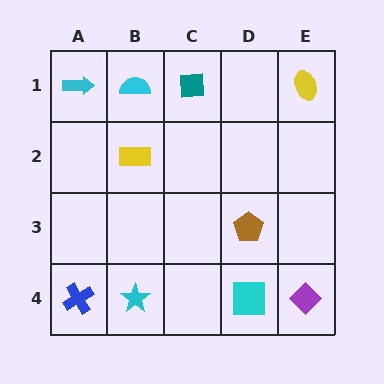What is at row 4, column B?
A cyan star.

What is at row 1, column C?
A teal square.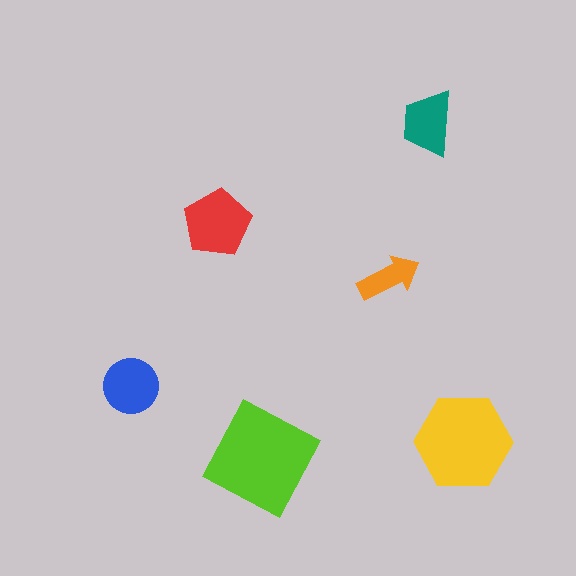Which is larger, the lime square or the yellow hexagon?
The lime square.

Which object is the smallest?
The orange arrow.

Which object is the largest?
The lime square.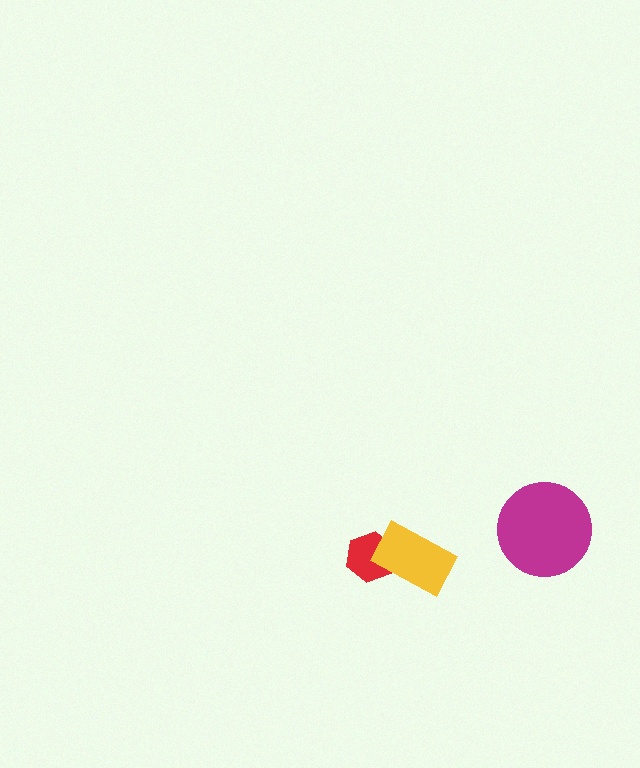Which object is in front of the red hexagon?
The yellow rectangle is in front of the red hexagon.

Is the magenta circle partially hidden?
No, no other shape covers it.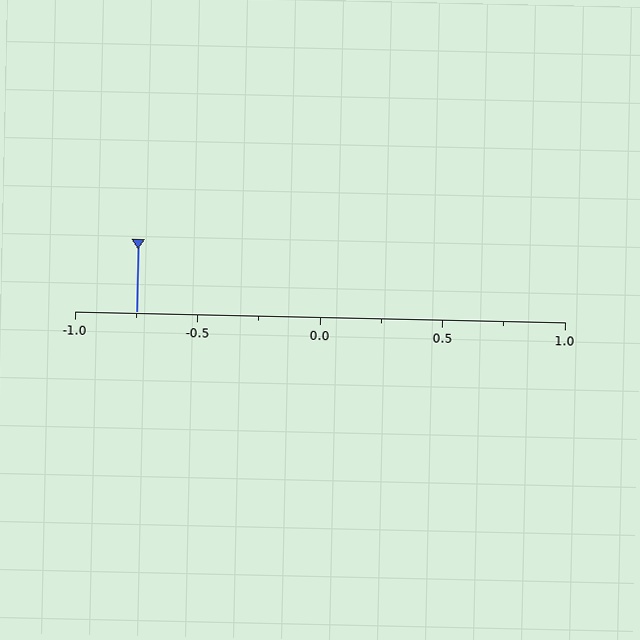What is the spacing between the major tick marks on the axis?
The major ticks are spaced 0.5 apart.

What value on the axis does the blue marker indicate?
The marker indicates approximately -0.75.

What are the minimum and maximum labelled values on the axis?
The axis runs from -1.0 to 1.0.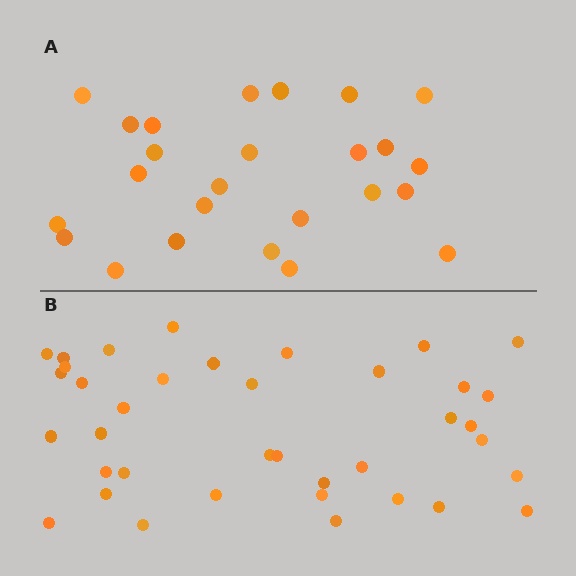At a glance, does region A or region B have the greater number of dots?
Region B (the bottom region) has more dots.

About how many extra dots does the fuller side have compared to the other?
Region B has approximately 15 more dots than region A.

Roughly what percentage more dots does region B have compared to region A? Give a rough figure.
About 50% more.